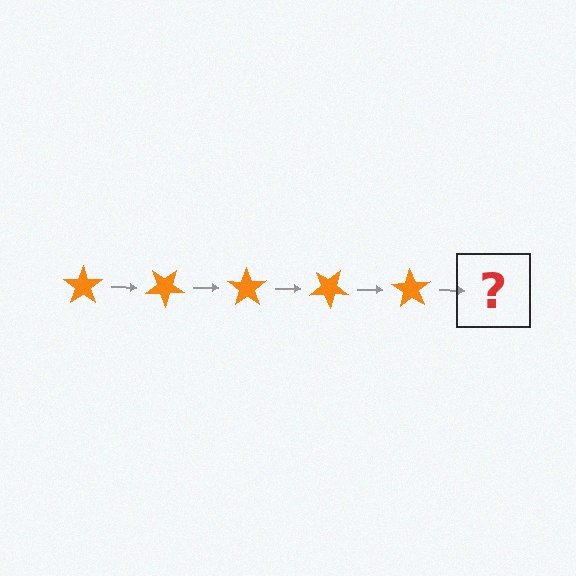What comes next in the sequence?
The next element should be an orange star rotated 175 degrees.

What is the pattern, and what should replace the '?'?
The pattern is that the star rotates 35 degrees each step. The '?' should be an orange star rotated 175 degrees.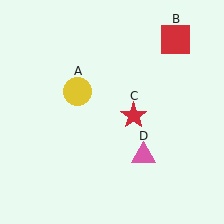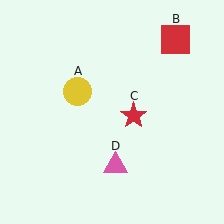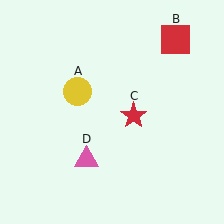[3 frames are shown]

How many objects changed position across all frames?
1 object changed position: pink triangle (object D).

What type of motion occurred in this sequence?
The pink triangle (object D) rotated clockwise around the center of the scene.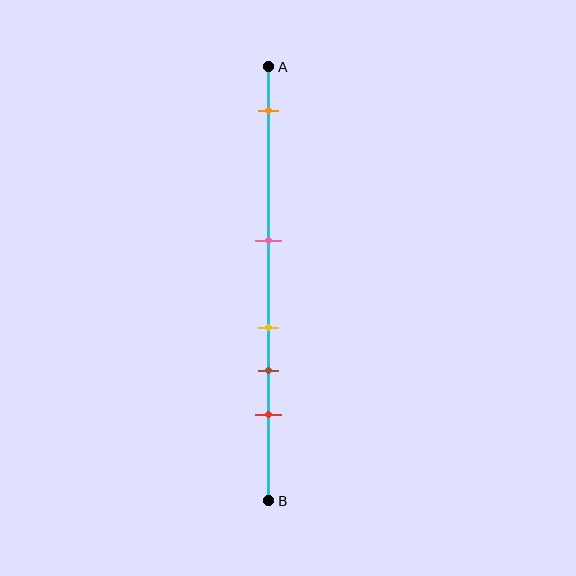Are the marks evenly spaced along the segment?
No, the marks are not evenly spaced.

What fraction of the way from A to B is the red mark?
The red mark is approximately 80% (0.8) of the way from A to B.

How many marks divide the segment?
There are 5 marks dividing the segment.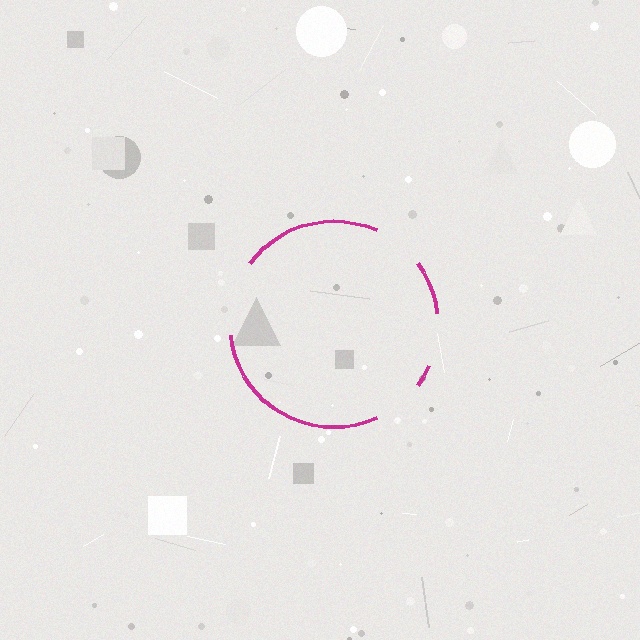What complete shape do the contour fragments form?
The contour fragments form a circle.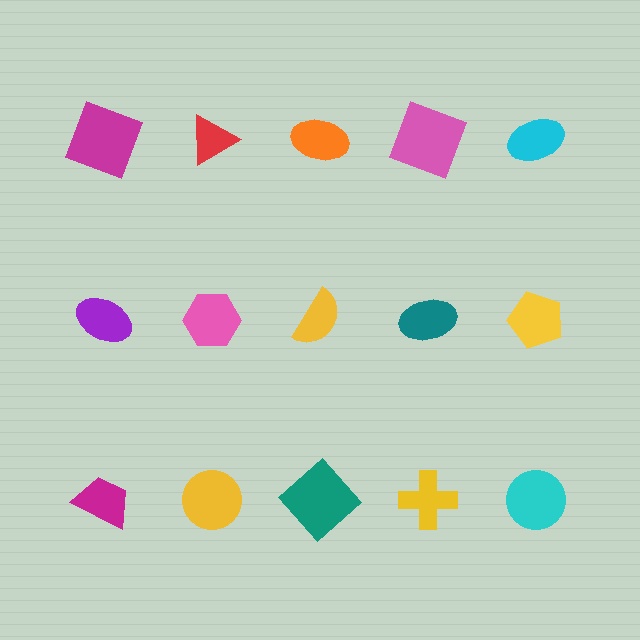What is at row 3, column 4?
A yellow cross.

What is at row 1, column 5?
A cyan ellipse.